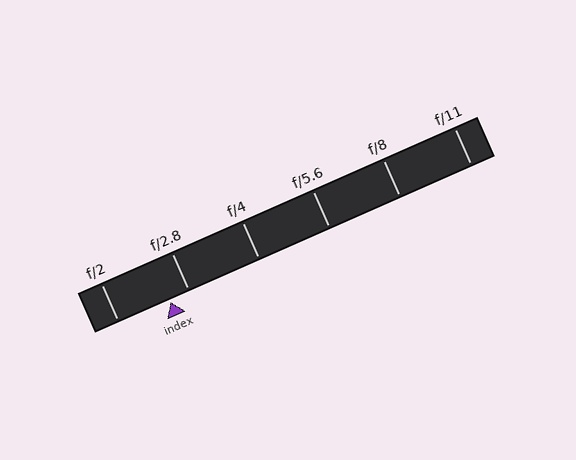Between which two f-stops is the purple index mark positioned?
The index mark is between f/2 and f/2.8.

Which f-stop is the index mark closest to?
The index mark is closest to f/2.8.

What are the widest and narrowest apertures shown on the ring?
The widest aperture shown is f/2 and the narrowest is f/11.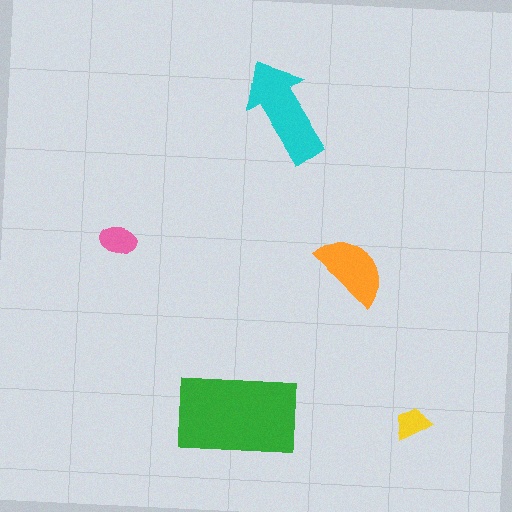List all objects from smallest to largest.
The yellow trapezoid, the pink ellipse, the orange semicircle, the cyan arrow, the green rectangle.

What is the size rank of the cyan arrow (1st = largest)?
2nd.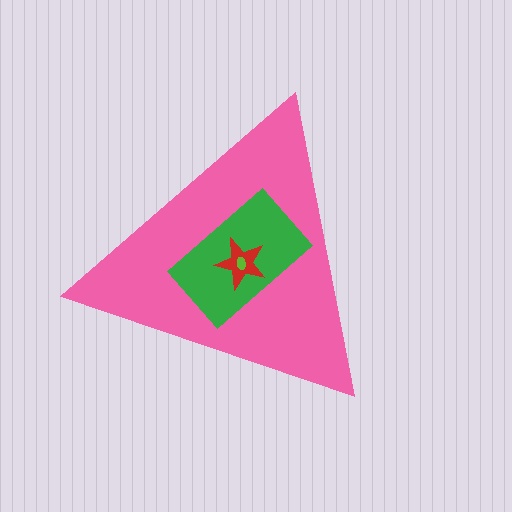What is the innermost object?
The lime ellipse.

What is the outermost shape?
The pink triangle.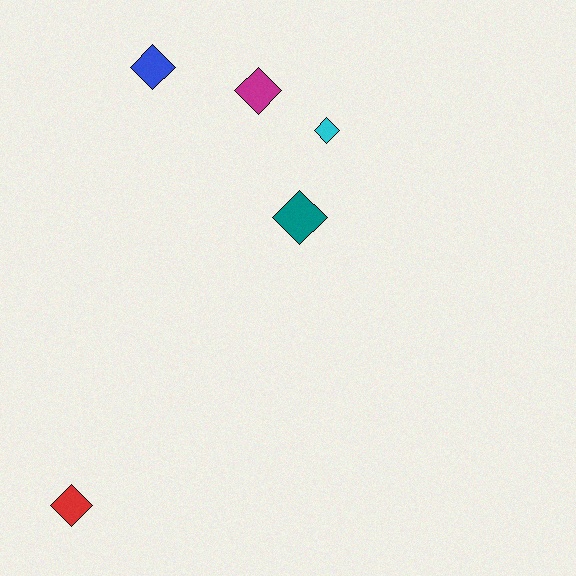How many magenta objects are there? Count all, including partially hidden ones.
There is 1 magenta object.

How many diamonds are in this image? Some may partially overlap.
There are 5 diamonds.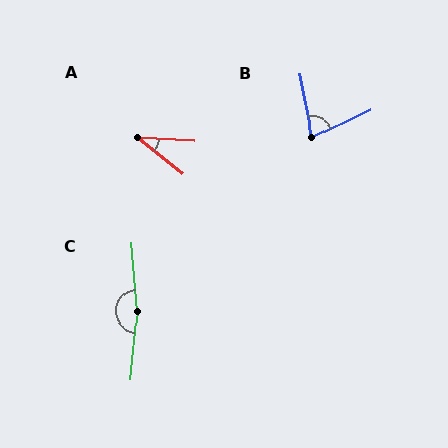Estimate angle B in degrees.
Approximately 75 degrees.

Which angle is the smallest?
A, at approximately 35 degrees.